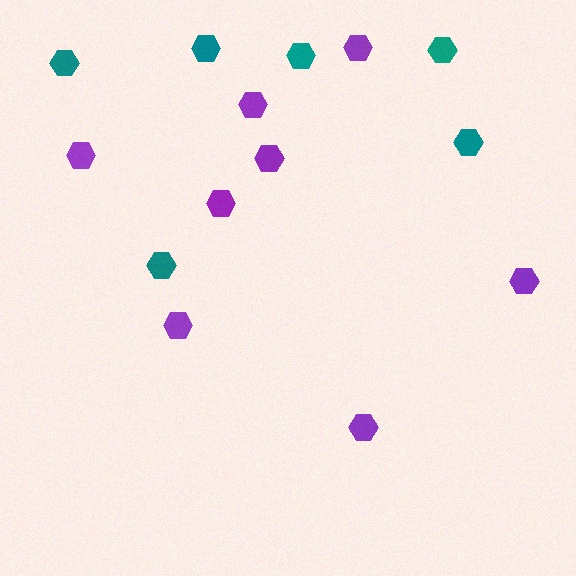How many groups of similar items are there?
There are 2 groups: one group of teal hexagons (6) and one group of purple hexagons (8).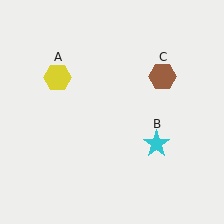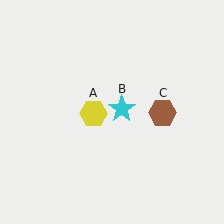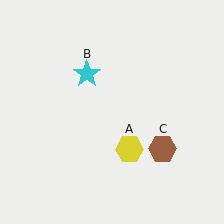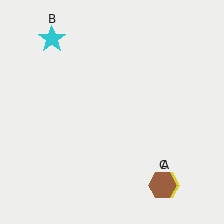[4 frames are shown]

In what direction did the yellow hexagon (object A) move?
The yellow hexagon (object A) moved down and to the right.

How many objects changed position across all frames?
3 objects changed position: yellow hexagon (object A), cyan star (object B), brown hexagon (object C).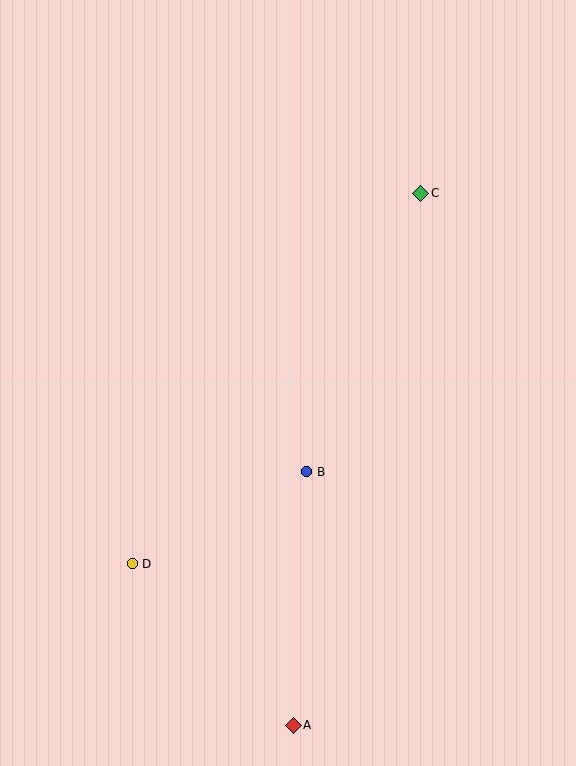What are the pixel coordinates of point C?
Point C is at (421, 193).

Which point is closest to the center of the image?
Point B at (307, 472) is closest to the center.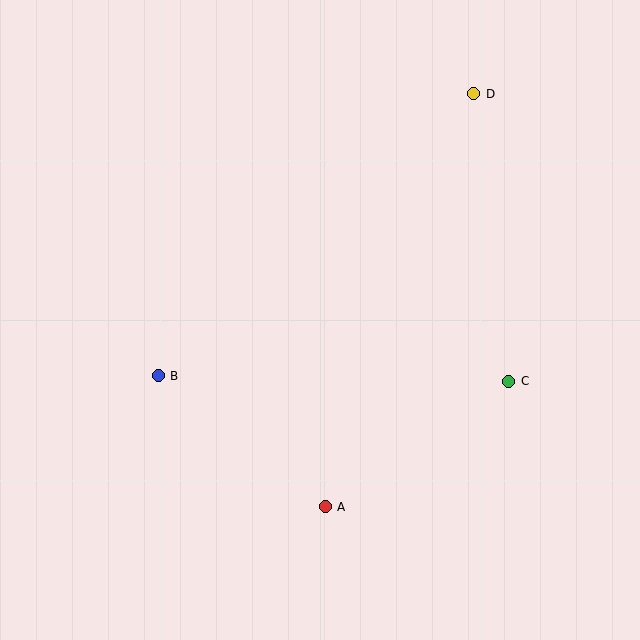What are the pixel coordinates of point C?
Point C is at (509, 381).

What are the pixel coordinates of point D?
Point D is at (474, 94).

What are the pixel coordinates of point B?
Point B is at (158, 376).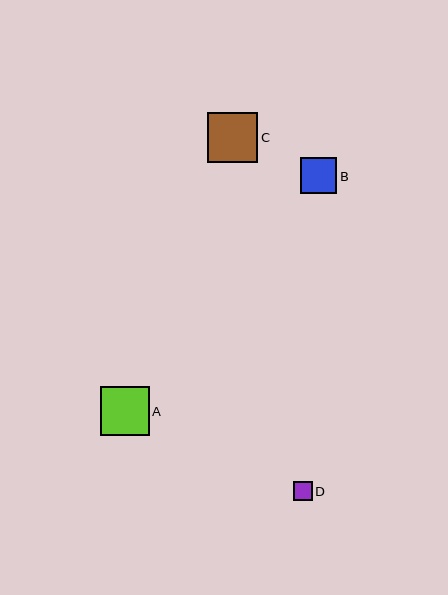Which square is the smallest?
Square D is the smallest with a size of approximately 19 pixels.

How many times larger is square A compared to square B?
Square A is approximately 1.3 times the size of square B.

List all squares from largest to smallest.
From largest to smallest: C, A, B, D.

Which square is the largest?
Square C is the largest with a size of approximately 50 pixels.